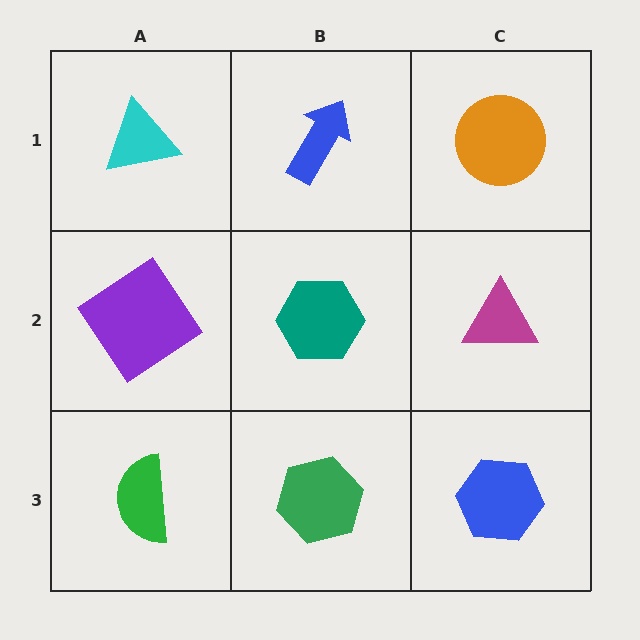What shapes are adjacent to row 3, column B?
A teal hexagon (row 2, column B), a green semicircle (row 3, column A), a blue hexagon (row 3, column C).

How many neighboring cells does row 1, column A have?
2.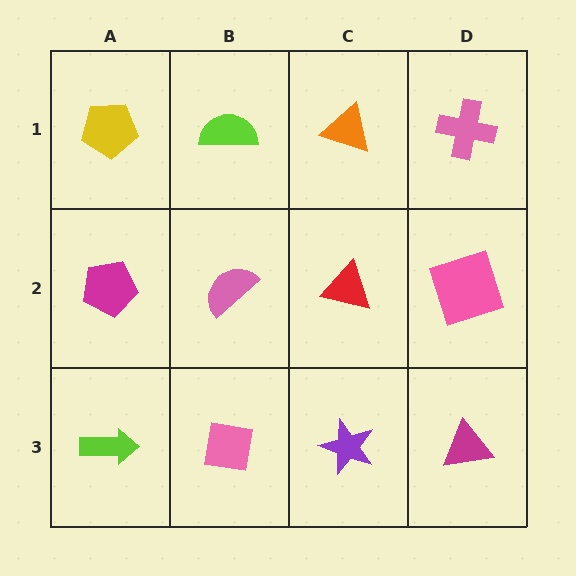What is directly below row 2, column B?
A pink square.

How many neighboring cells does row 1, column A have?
2.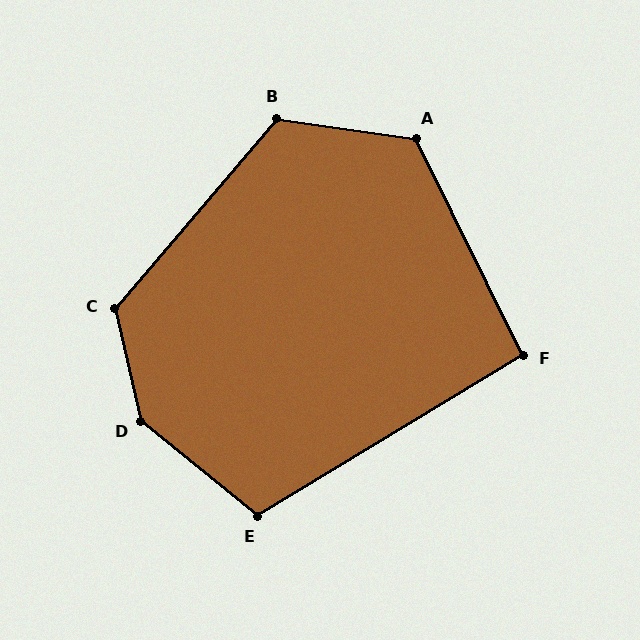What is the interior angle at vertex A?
Approximately 124 degrees (obtuse).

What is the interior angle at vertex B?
Approximately 123 degrees (obtuse).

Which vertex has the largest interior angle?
D, at approximately 142 degrees.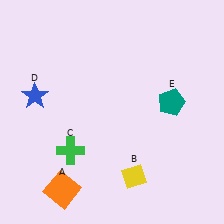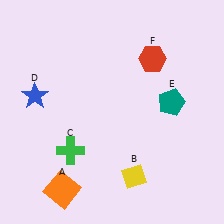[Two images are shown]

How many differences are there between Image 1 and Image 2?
There is 1 difference between the two images.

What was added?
A red hexagon (F) was added in Image 2.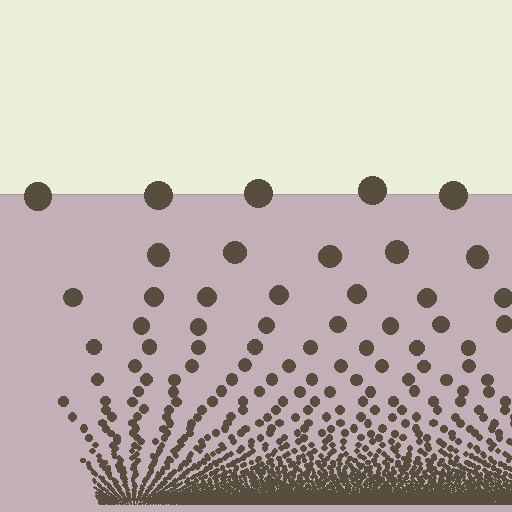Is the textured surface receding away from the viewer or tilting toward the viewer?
The surface appears to tilt toward the viewer. Texture elements get larger and sparser toward the top.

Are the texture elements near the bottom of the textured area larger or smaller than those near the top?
Smaller. The gradient is inverted — elements near the bottom are smaller and denser.